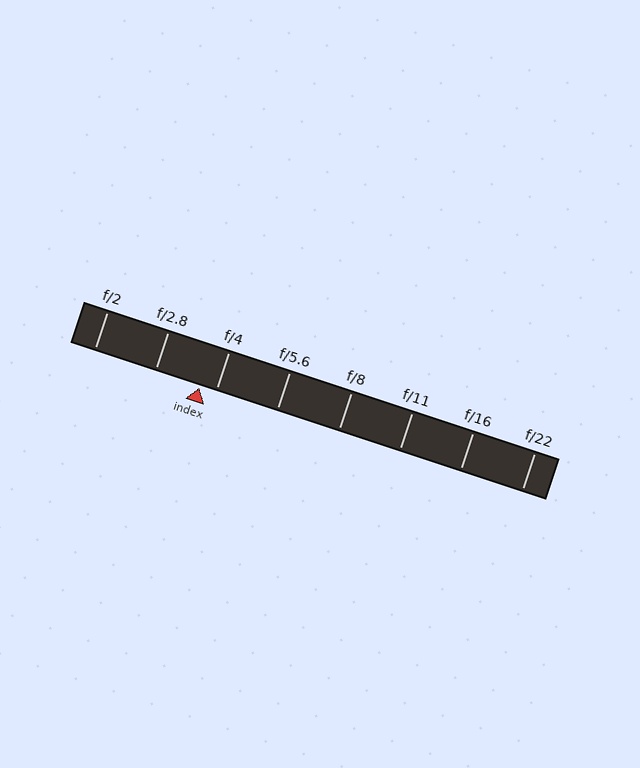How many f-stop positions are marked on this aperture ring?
There are 8 f-stop positions marked.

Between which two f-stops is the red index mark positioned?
The index mark is between f/2.8 and f/4.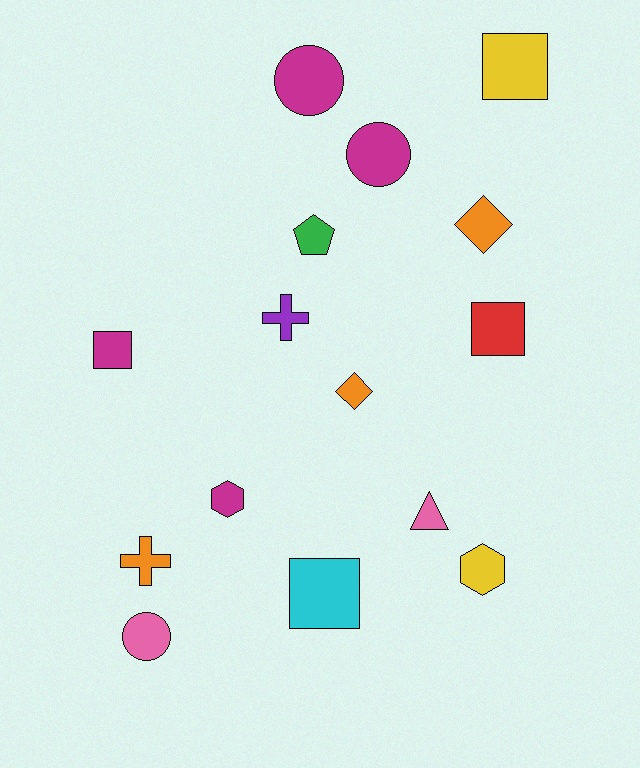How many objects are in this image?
There are 15 objects.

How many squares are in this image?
There are 4 squares.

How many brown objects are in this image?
There are no brown objects.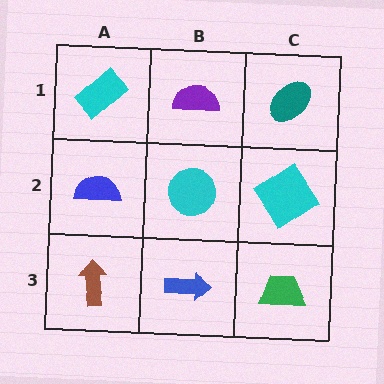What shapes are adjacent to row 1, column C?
A cyan diamond (row 2, column C), a purple semicircle (row 1, column B).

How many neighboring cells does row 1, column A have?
2.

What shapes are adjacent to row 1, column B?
A cyan circle (row 2, column B), a cyan rectangle (row 1, column A), a teal ellipse (row 1, column C).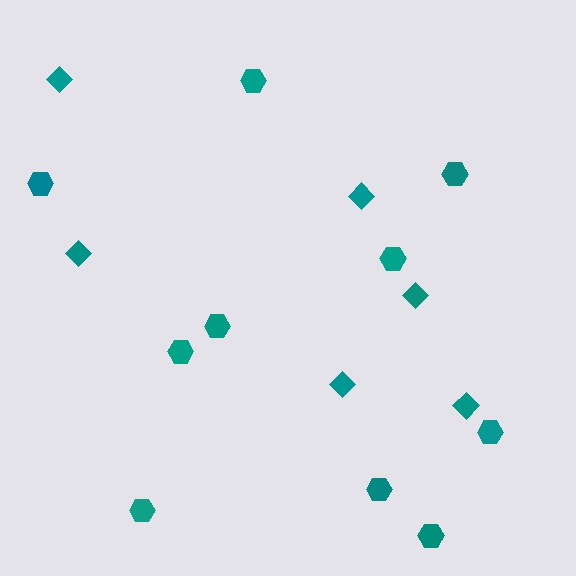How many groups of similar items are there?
There are 2 groups: one group of diamonds (6) and one group of hexagons (10).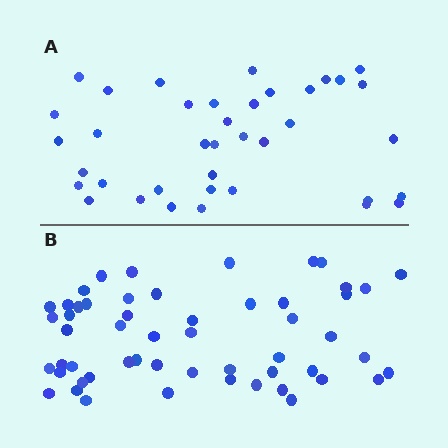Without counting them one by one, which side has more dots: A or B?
Region B (the bottom region) has more dots.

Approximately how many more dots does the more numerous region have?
Region B has approximately 15 more dots than region A.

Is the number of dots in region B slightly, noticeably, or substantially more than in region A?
Region B has noticeably more, but not dramatically so. The ratio is roughly 1.4 to 1.